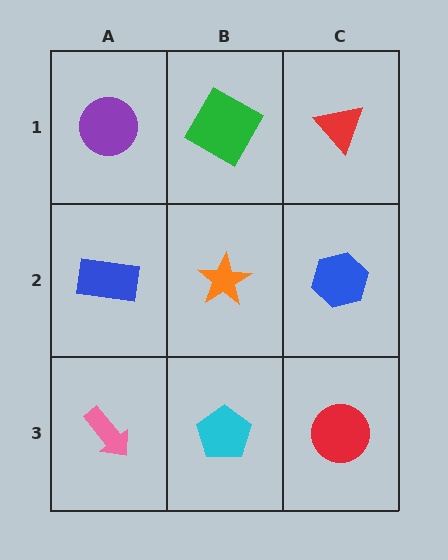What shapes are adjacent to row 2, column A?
A purple circle (row 1, column A), a pink arrow (row 3, column A), an orange star (row 2, column B).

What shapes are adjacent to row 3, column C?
A blue hexagon (row 2, column C), a cyan pentagon (row 3, column B).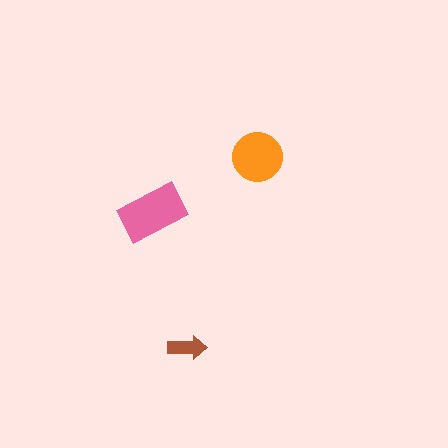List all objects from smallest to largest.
The brown arrow, the orange circle, the pink rectangle.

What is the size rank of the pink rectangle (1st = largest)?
1st.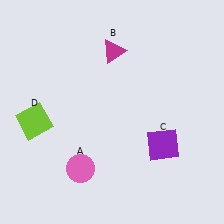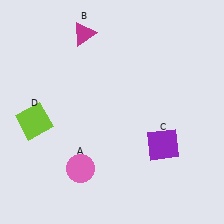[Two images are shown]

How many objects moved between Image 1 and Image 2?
1 object moved between the two images.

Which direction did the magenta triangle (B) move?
The magenta triangle (B) moved left.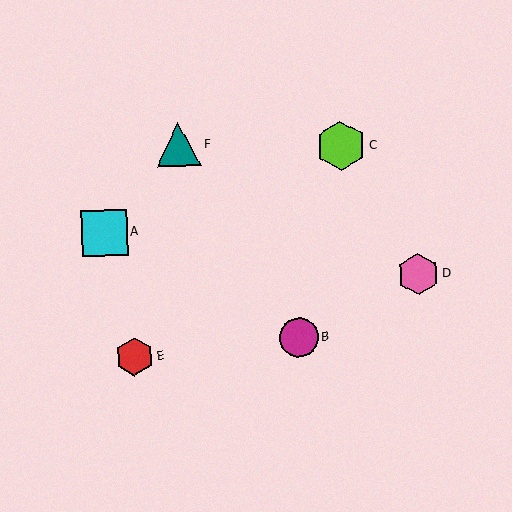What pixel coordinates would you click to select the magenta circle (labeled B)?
Click at (299, 337) to select the magenta circle B.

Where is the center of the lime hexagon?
The center of the lime hexagon is at (341, 146).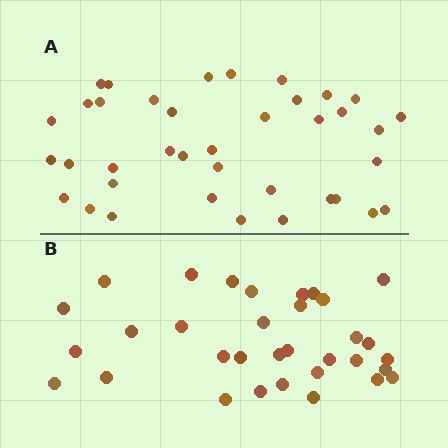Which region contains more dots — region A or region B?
Region A (the top region) has more dots.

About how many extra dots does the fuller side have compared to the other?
Region A has about 5 more dots than region B.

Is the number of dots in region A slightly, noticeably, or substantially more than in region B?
Region A has only slightly more — the two regions are fairly close. The ratio is roughly 1.2 to 1.